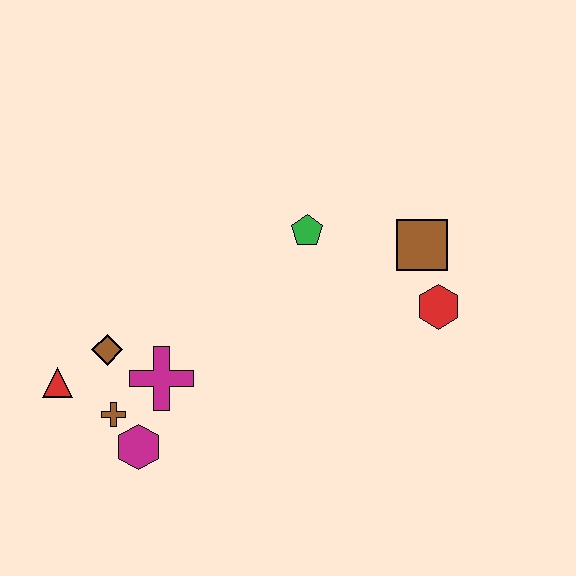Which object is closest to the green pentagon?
The brown square is closest to the green pentagon.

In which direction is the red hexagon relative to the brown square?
The red hexagon is below the brown square.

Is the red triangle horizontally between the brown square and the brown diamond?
No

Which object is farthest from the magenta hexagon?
The brown square is farthest from the magenta hexagon.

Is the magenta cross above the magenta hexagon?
Yes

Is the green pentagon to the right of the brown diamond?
Yes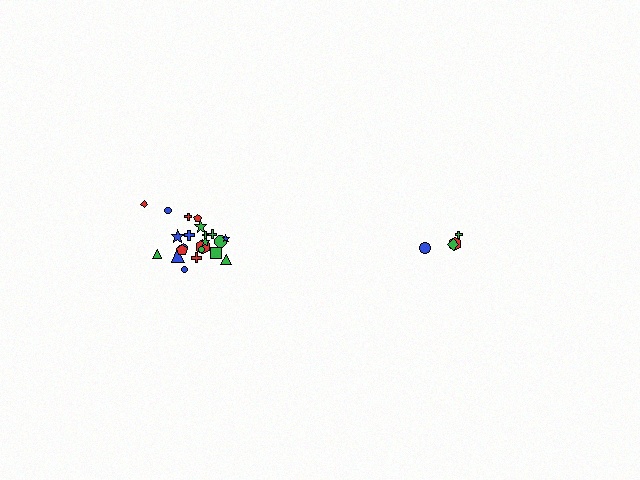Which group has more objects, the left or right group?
The left group.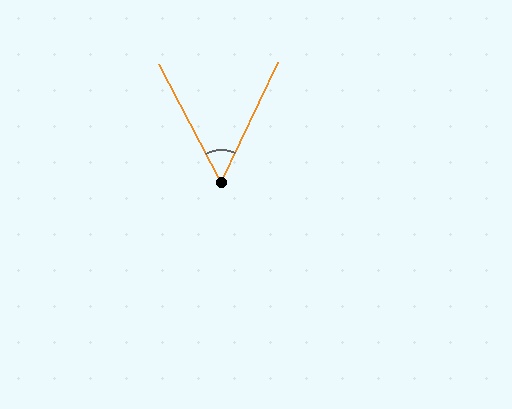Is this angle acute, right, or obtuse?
It is acute.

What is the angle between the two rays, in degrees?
Approximately 53 degrees.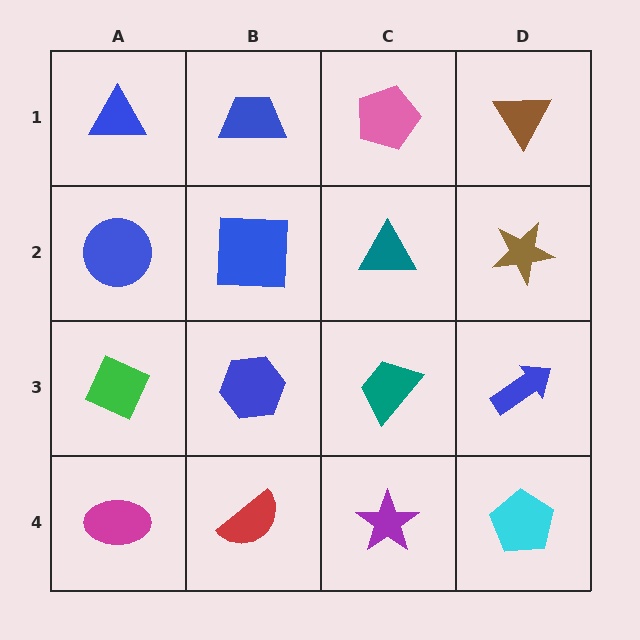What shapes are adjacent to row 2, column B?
A blue trapezoid (row 1, column B), a blue hexagon (row 3, column B), a blue circle (row 2, column A), a teal triangle (row 2, column C).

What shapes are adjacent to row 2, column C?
A pink pentagon (row 1, column C), a teal trapezoid (row 3, column C), a blue square (row 2, column B), a brown star (row 2, column D).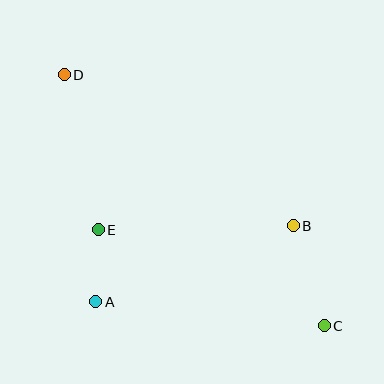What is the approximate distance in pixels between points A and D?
The distance between A and D is approximately 229 pixels.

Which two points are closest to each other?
Points A and E are closest to each other.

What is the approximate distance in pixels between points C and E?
The distance between C and E is approximately 246 pixels.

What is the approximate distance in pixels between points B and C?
The distance between B and C is approximately 105 pixels.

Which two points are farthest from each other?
Points C and D are farthest from each other.